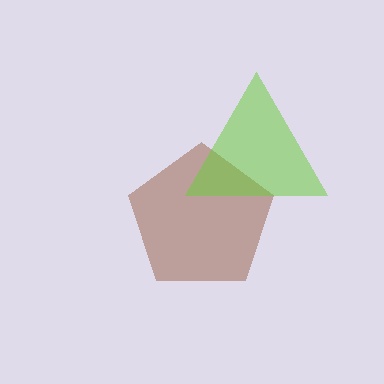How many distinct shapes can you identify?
There are 2 distinct shapes: a brown pentagon, a lime triangle.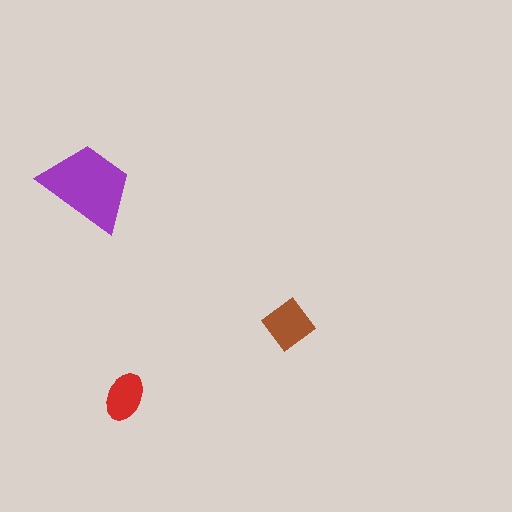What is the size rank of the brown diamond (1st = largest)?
2nd.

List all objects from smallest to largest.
The red ellipse, the brown diamond, the purple trapezoid.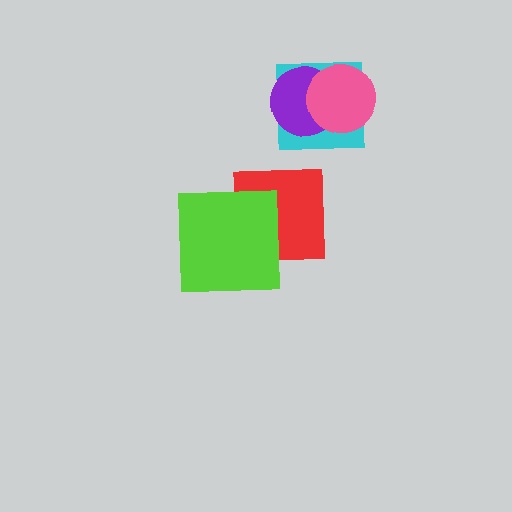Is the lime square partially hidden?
No, no other shape covers it.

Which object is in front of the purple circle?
The pink circle is in front of the purple circle.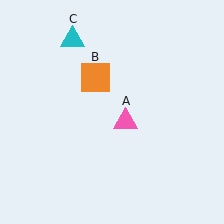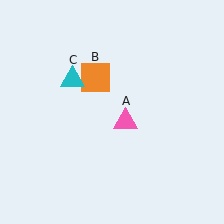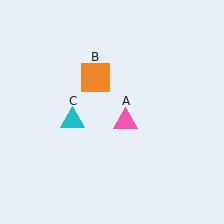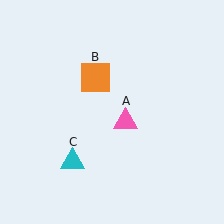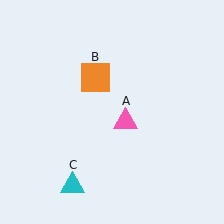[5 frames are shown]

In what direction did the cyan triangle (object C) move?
The cyan triangle (object C) moved down.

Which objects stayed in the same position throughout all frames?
Pink triangle (object A) and orange square (object B) remained stationary.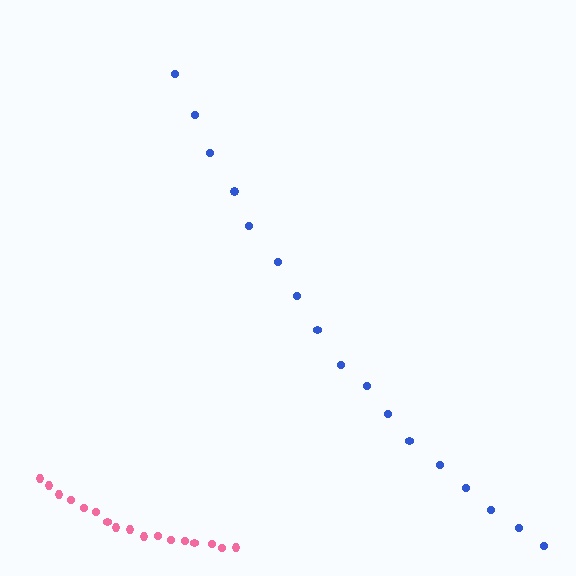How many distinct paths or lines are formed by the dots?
There are 2 distinct paths.